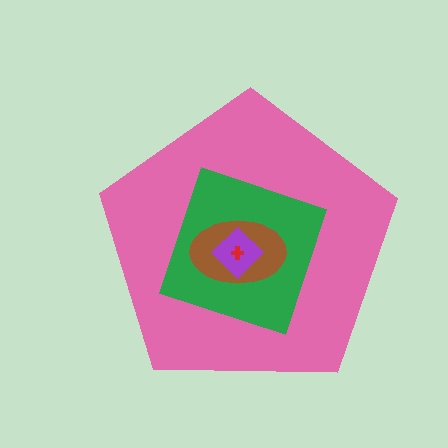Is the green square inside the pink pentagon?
Yes.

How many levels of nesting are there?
5.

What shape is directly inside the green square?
The brown ellipse.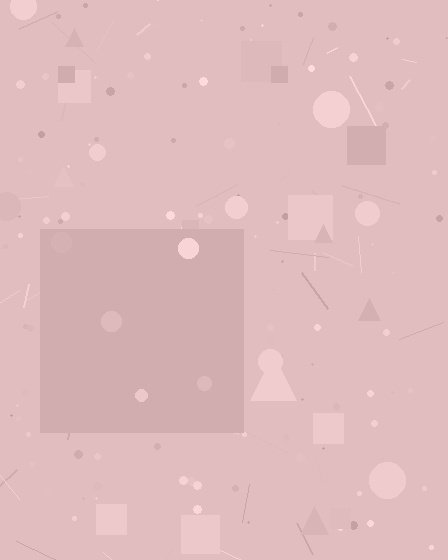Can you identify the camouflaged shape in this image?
The camouflaged shape is a square.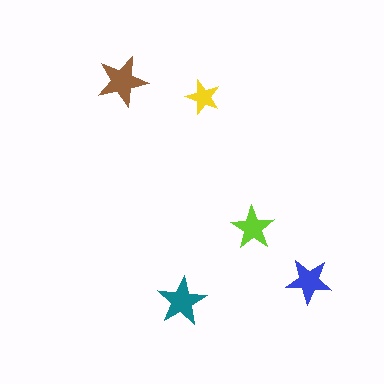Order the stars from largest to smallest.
the brown one, the teal one, the blue one, the lime one, the yellow one.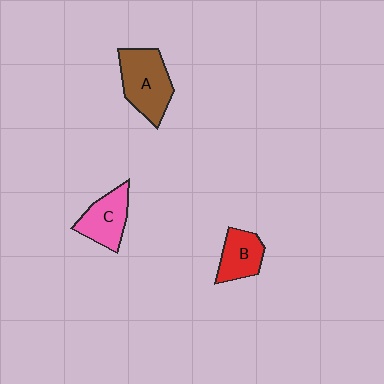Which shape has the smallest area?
Shape B (red).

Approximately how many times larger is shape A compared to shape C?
Approximately 1.3 times.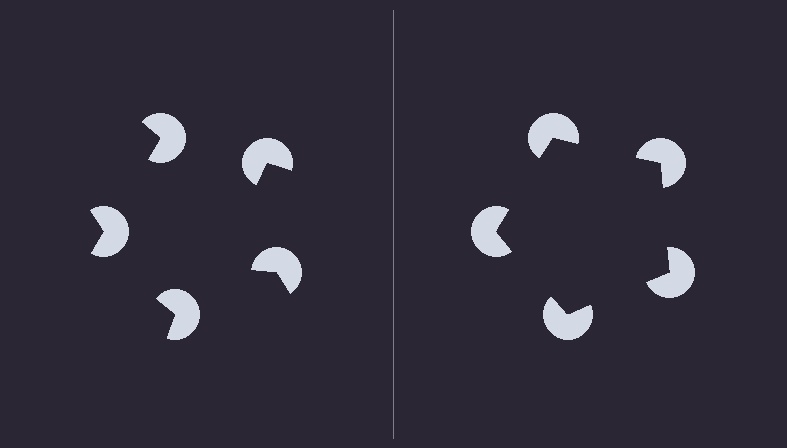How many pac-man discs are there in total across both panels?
10 — 5 on each side.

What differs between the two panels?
The pac-man discs are positioned identically on both sides; only the wedge orientations differ. On the right they align to a pentagon; on the left they are misaligned.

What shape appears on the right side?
An illusory pentagon.